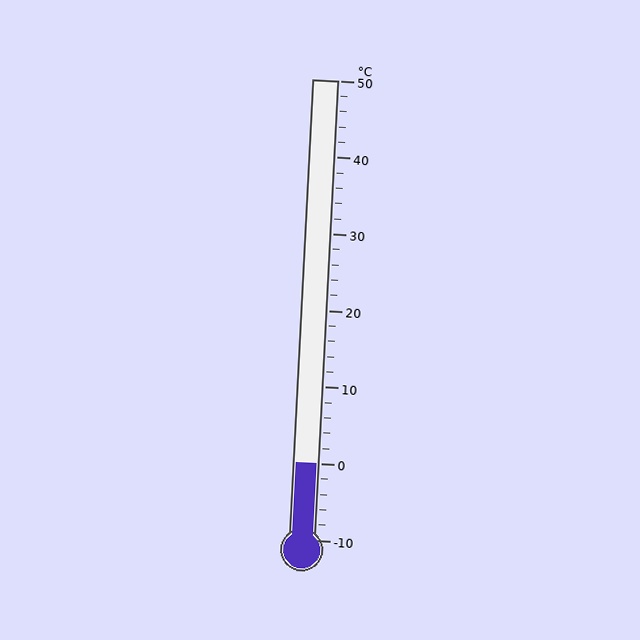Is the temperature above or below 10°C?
The temperature is below 10°C.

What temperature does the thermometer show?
The thermometer shows approximately 0°C.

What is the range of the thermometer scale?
The thermometer scale ranges from -10°C to 50°C.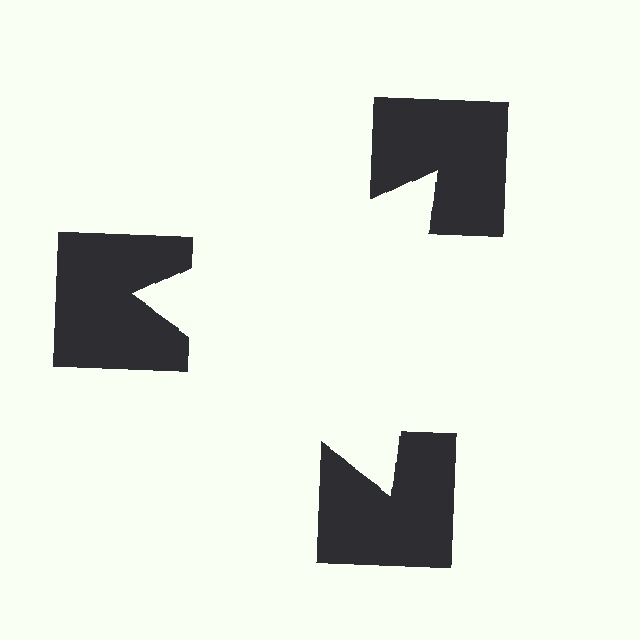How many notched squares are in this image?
There are 3 — one at each vertex of the illusory triangle.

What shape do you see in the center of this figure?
An illusory triangle — its edges are inferred from the aligned wedge cuts in the notched squares, not physically drawn.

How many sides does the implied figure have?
3 sides.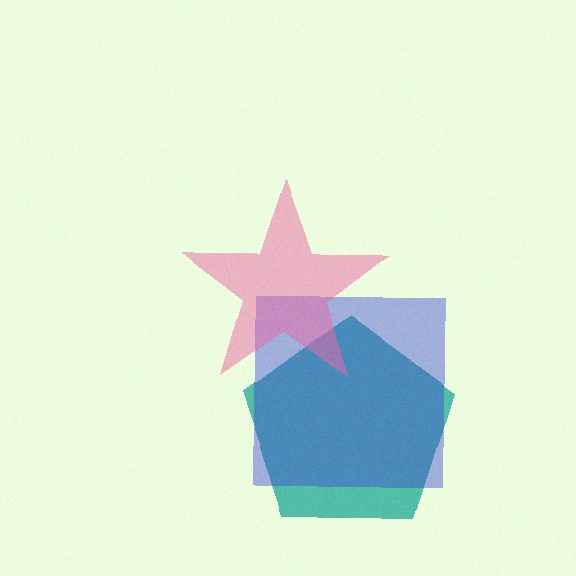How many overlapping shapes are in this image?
There are 3 overlapping shapes in the image.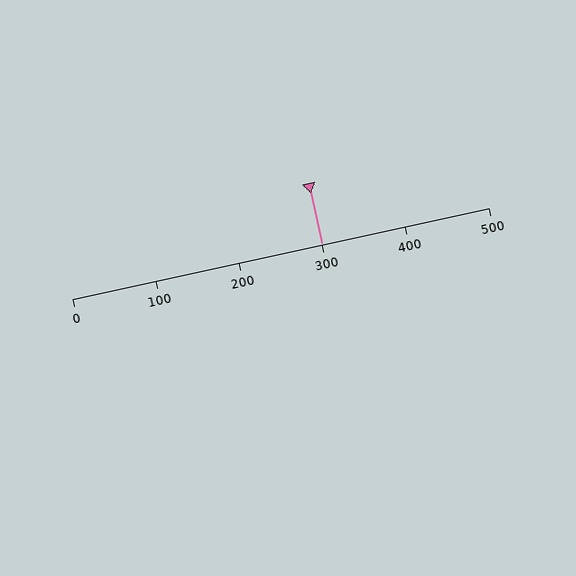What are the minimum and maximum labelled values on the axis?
The axis runs from 0 to 500.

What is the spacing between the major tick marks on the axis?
The major ticks are spaced 100 apart.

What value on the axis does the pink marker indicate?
The marker indicates approximately 300.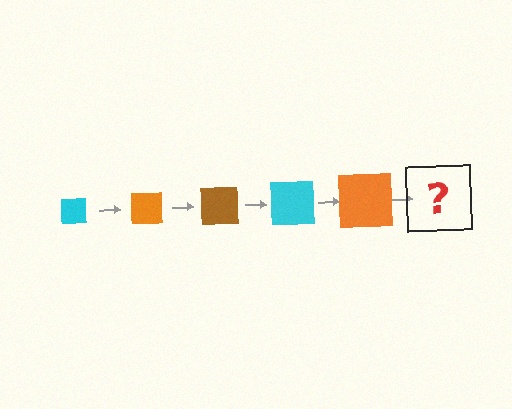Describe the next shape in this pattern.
It should be a brown square, larger than the previous one.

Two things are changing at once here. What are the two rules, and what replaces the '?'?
The two rules are that the square grows larger each step and the color cycles through cyan, orange, and brown. The '?' should be a brown square, larger than the previous one.